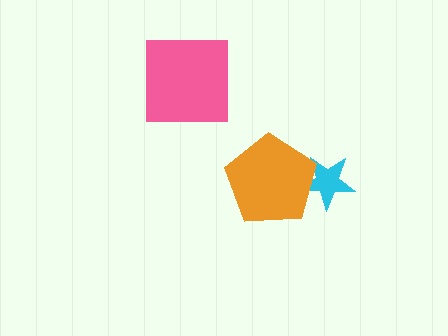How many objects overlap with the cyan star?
1 object overlaps with the cyan star.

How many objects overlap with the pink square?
0 objects overlap with the pink square.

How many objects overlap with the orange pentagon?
1 object overlaps with the orange pentagon.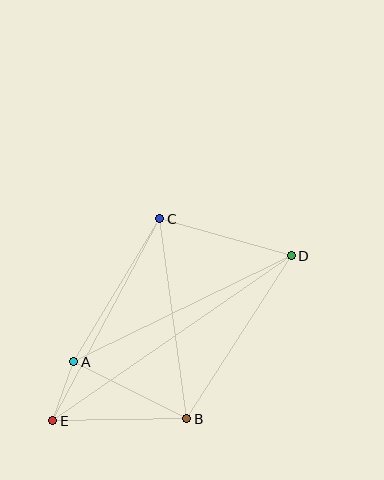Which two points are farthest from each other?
Points D and E are farthest from each other.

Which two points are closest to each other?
Points A and E are closest to each other.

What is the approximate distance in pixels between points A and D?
The distance between A and D is approximately 242 pixels.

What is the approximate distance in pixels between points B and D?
The distance between B and D is approximately 193 pixels.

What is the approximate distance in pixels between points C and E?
The distance between C and E is approximately 228 pixels.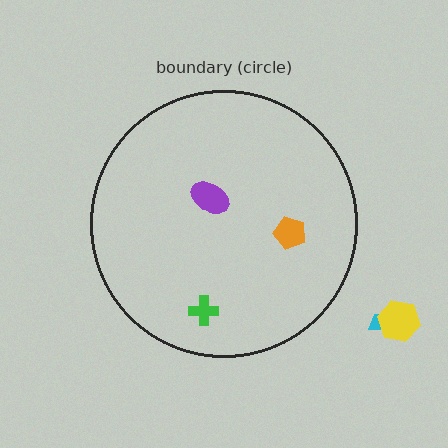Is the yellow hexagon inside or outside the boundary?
Outside.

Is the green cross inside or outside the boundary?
Inside.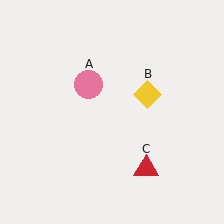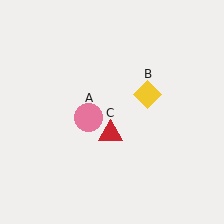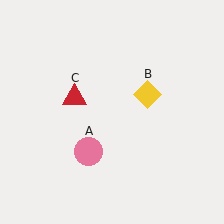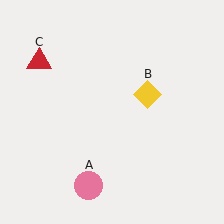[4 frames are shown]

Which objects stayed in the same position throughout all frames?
Yellow diamond (object B) remained stationary.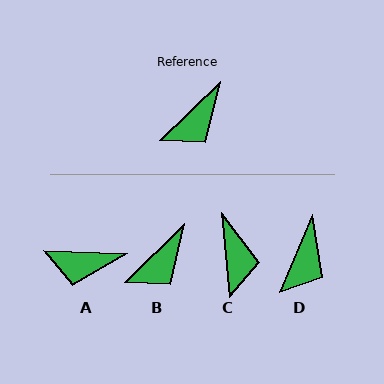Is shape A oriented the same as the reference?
No, it is off by about 47 degrees.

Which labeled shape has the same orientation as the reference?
B.